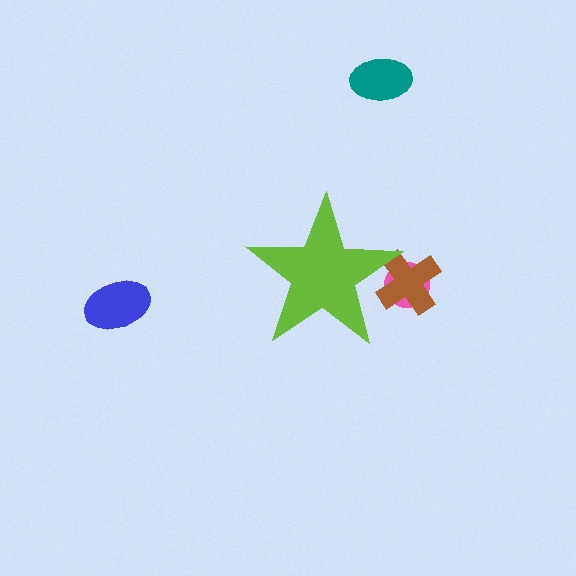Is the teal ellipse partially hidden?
No, the teal ellipse is fully visible.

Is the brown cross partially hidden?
Yes, the brown cross is partially hidden behind the lime star.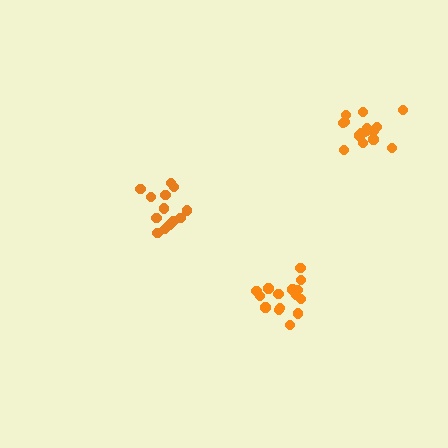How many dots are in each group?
Group 1: 17 dots, Group 2: 13 dots, Group 3: 15 dots (45 total).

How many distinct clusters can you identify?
There are 3 distinct clusters.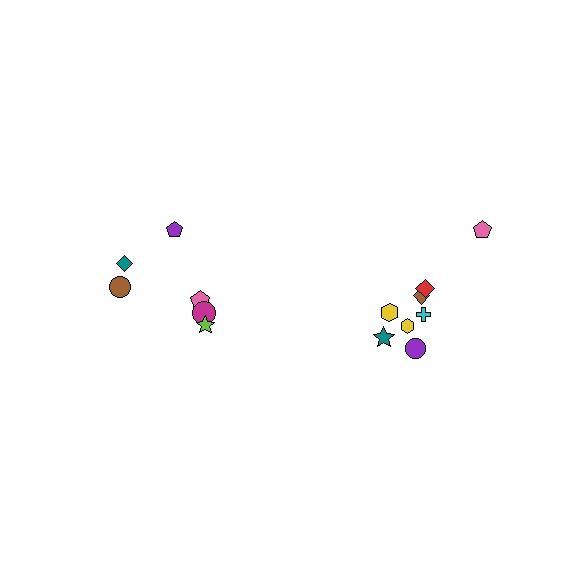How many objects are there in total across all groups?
There are 14 objects.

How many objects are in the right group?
There are 8 objects.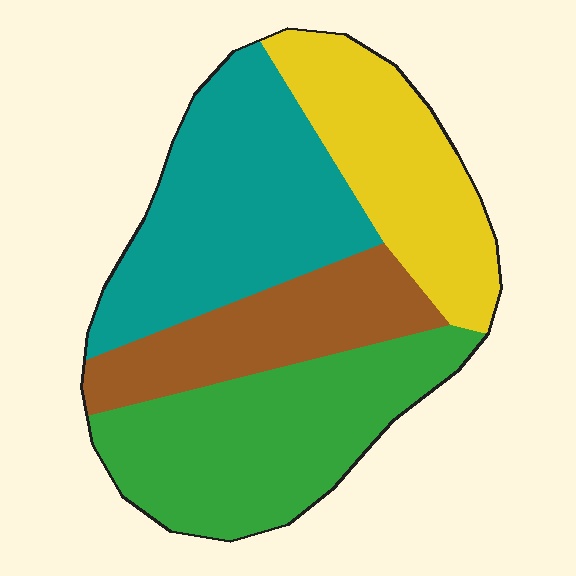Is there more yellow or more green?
Green.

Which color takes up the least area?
Brown, at roughly 20%.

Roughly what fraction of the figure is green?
Green covers roughly 30% of the figure.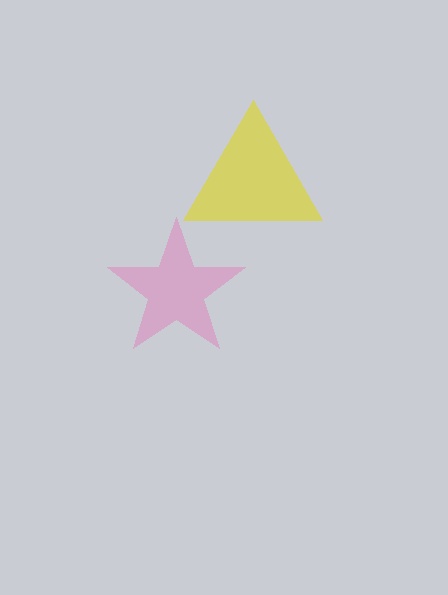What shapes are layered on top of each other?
The layered shapes are: a yellow triangle, a pink star.